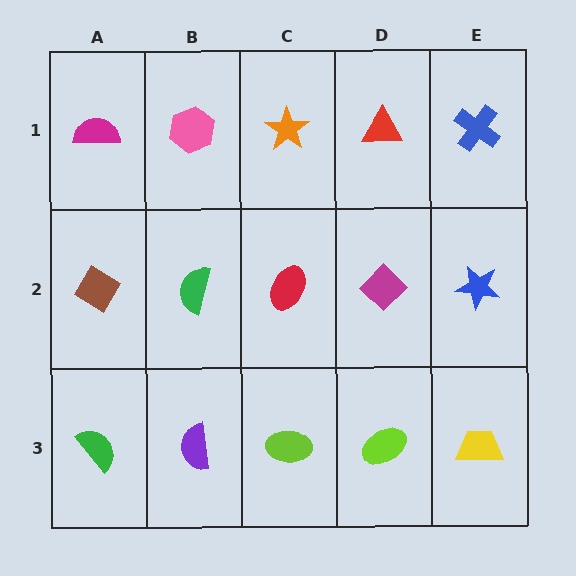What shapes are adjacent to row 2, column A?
A magenta semicircle (row 1, column A), a green semicircle (row 3, column A), a green semicircle (row 2, column B).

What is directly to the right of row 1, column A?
A pink hexagon.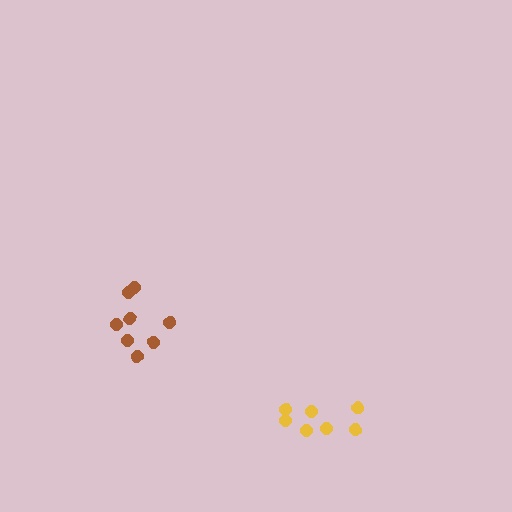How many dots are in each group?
Group 1: 8 dots, Group 2: 7 dots (15 total).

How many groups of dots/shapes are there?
There are 2 groups.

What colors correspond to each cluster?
The clusters are colored: brown, yellow.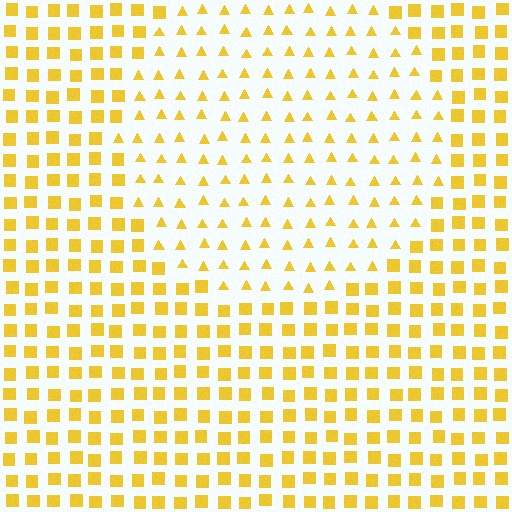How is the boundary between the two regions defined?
The boundary is defined by a change in element shape: triangles inside vs. squares outside. All elements share the same color and spacing.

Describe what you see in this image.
The image is filled with small yellow elements arranged in a uniform grid. A circle-shaped region contains triangles, while the surrounding area contains squares. The boundary is defined purely by the change in element shape.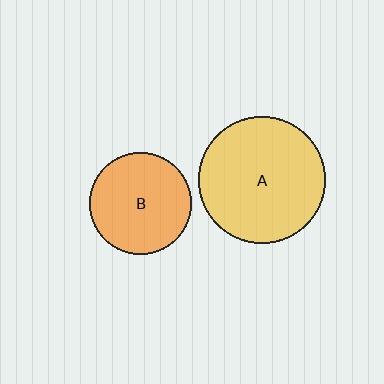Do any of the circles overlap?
No, none of the circles overlap.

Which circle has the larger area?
Circle A (yellow).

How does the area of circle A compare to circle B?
Approximately 1.5 times.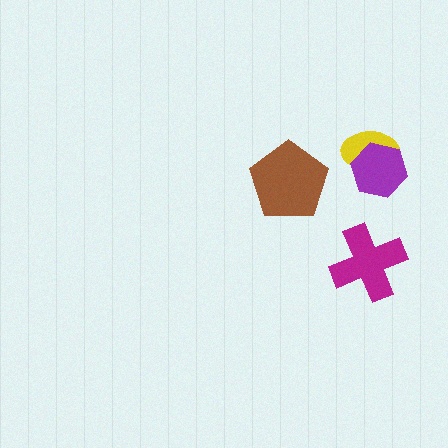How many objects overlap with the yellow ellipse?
1 object overlaps with the yellow ellipse.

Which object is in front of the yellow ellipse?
The purple hexagon is in front of the yellow ellipse.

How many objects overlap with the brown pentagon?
0 objects overlap with the brown pentagon.